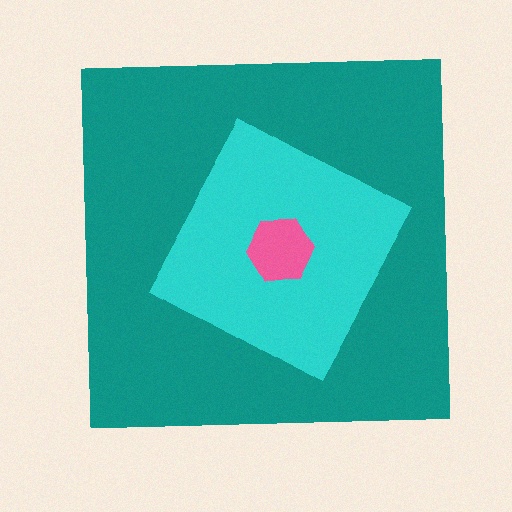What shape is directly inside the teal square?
The cyan diamond.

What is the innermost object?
The pink hexagon.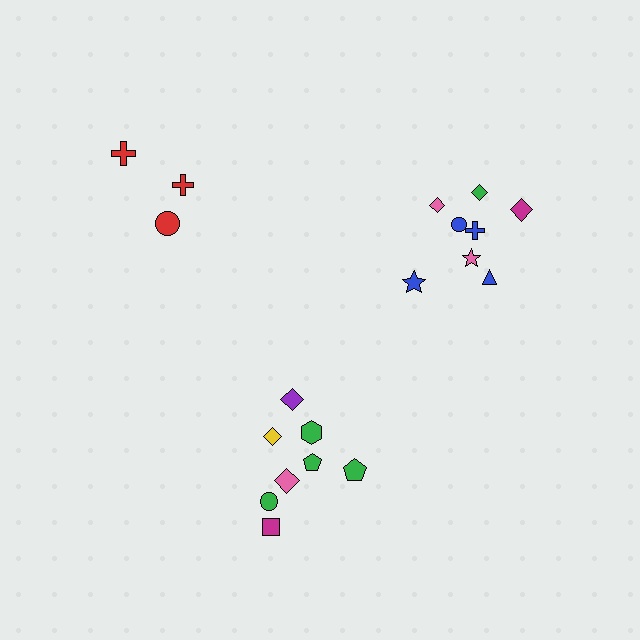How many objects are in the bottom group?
There are 8 objects.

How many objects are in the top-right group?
There are 8 objects.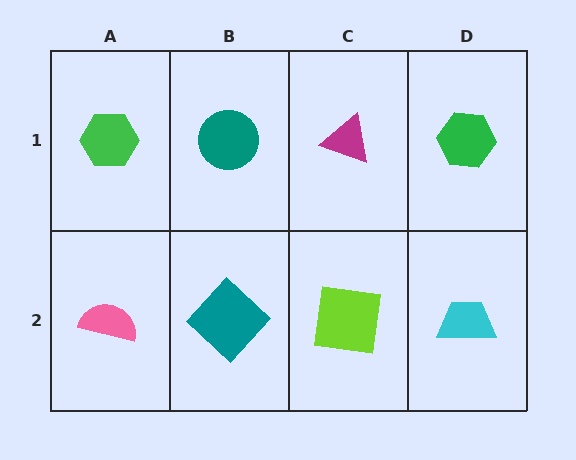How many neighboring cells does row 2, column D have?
2.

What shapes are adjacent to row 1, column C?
A lime square (row 2, column C), a teal circle (row 1, column B), a green hexagon (row 1, column D).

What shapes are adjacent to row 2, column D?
A green hexagon (row 1, column D), a lime square (row 2, column C).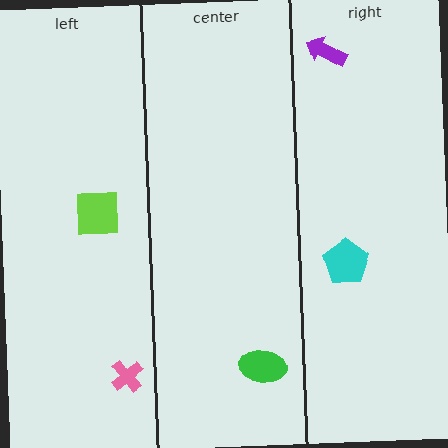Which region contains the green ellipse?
The center region.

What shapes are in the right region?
The cyan pentagon, the purple arrow.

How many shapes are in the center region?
1.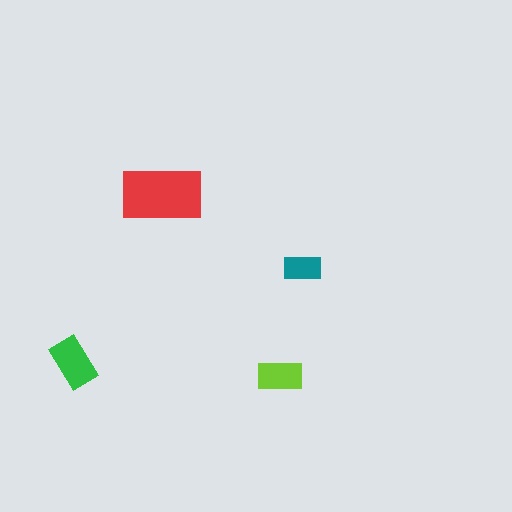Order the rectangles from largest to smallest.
the red one, the green one, the lime one, the teal one.